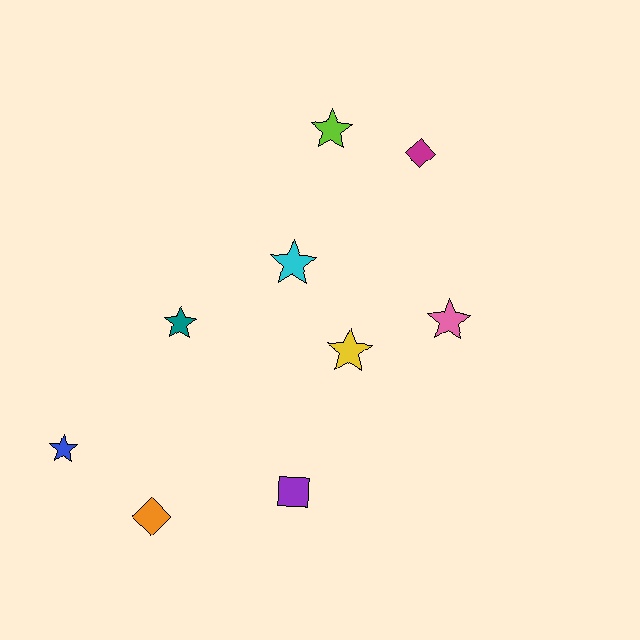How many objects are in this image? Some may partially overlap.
There are 9 objects.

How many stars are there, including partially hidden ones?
There are 6 stars.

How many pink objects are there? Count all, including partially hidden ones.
There is 1 pink object.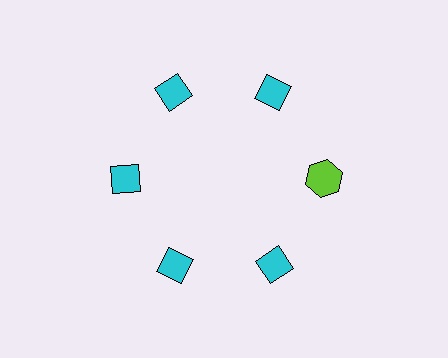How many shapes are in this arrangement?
There are 6 shapes arranged in a ring pattern.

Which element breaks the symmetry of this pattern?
The lime hexagon at roughly the 3 o'clock position breaks the symmetry. All other shapes are cyan diamonds.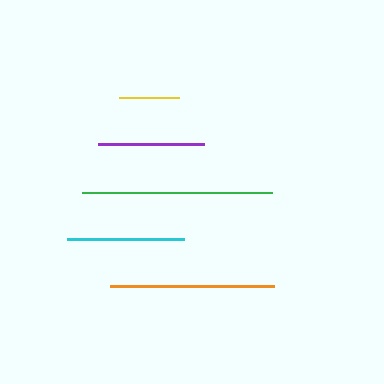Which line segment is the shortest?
The yellow line is the shortest at approximately 60 pixels.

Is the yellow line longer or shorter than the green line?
The green line is longer than the yellow line.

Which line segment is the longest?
The green line is the longest at approximately 191 pixels.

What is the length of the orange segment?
The orange segment is approximately 164 pixels long.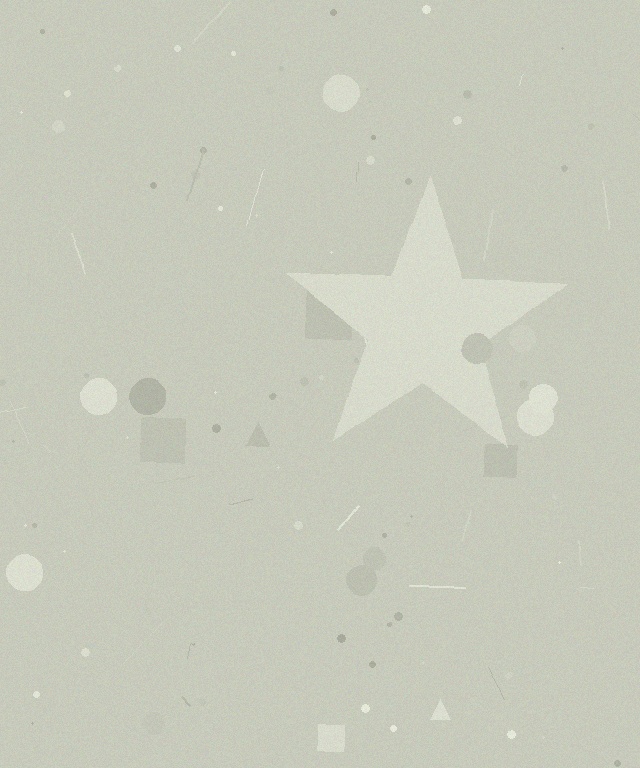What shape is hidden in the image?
A star is hidden in the image.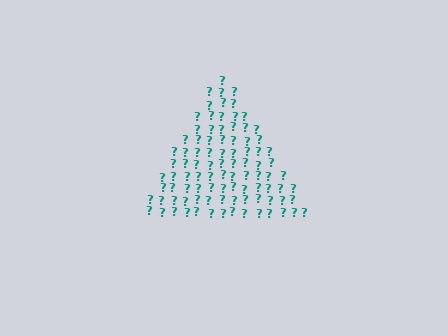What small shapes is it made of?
It is made of small question marks.